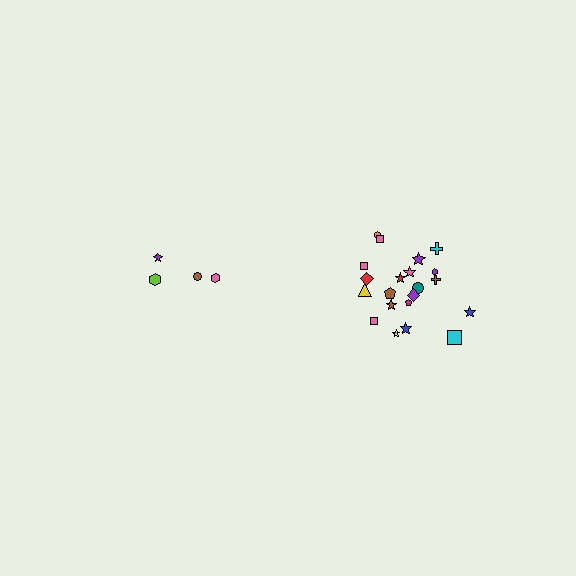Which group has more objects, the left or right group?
The right group.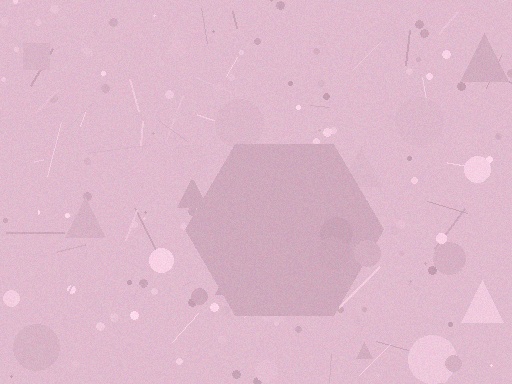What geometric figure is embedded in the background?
A hexagon is embedded in the background.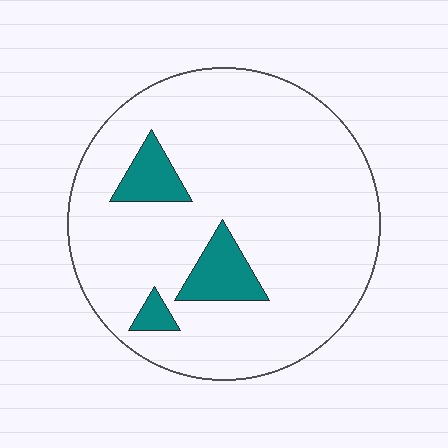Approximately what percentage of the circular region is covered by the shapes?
Approximately 10%.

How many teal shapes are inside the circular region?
3.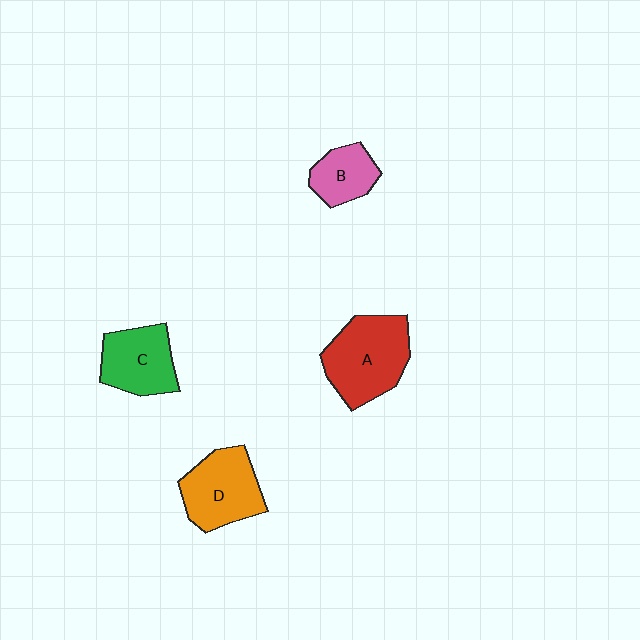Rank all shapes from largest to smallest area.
From largest to smallest: A (red), D (orange), C (green), B (pink).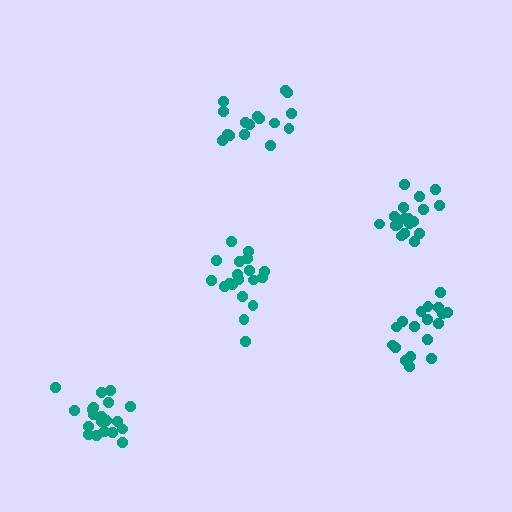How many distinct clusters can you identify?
There are 5 distinct clusters.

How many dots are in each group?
Group 1: 18 dots, Group 2: 19 dots, Group 3: 19 dots, Group 4: 20 dots, Group 5: 16 dots (92 total).